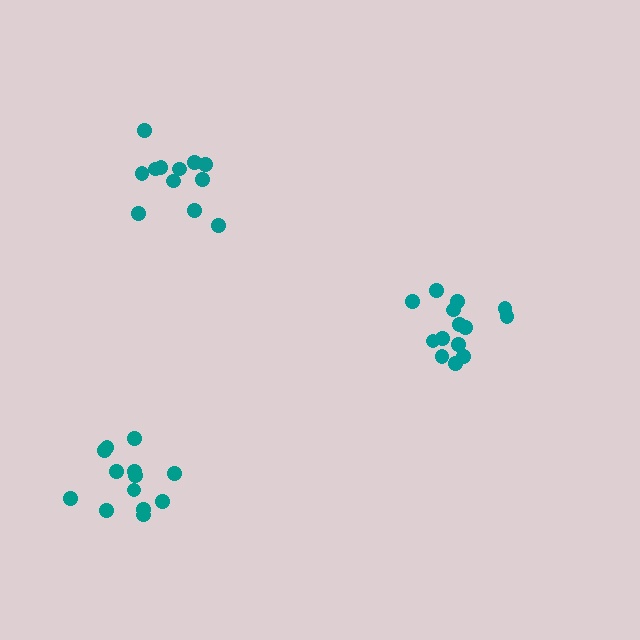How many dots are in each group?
Group 1: 12 dots, Group 2: 14 dots, Group 3: 13 dots (39 total).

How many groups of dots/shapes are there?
There are 3 groups.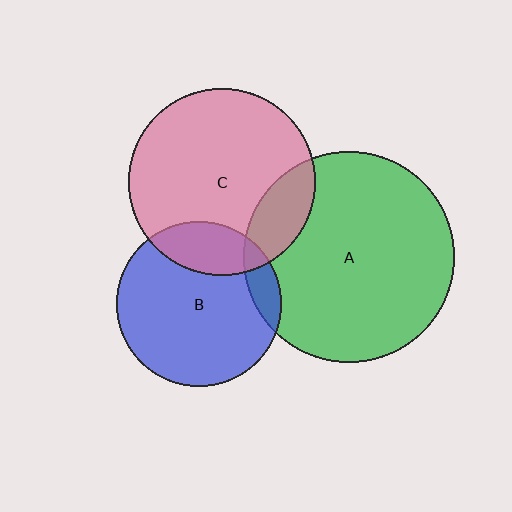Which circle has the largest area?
Circle A (green).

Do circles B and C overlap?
Yes.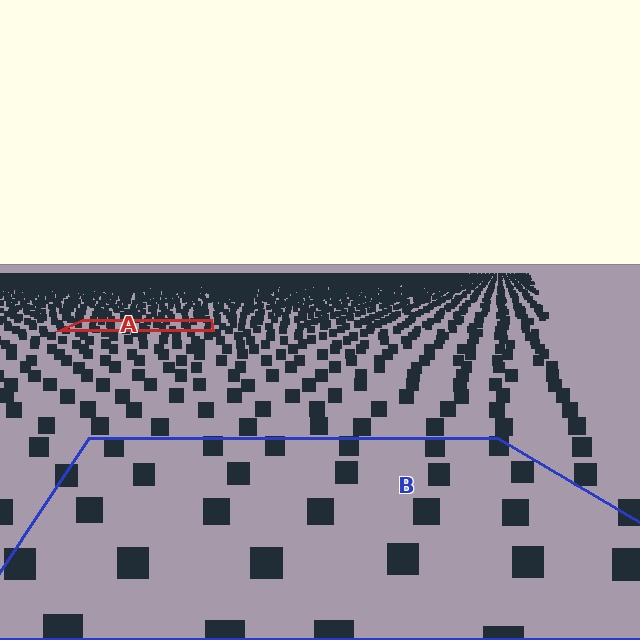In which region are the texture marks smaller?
The texture marks are smaller in region A, because it is farther away.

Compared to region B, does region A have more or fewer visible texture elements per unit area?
Region A has more texture elements per unit area — they are packed more densely because it is farther away.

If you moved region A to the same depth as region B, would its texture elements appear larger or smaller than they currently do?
They would appear larger. At a closer depth, the same texture elements are projected at a bigger on-screen size.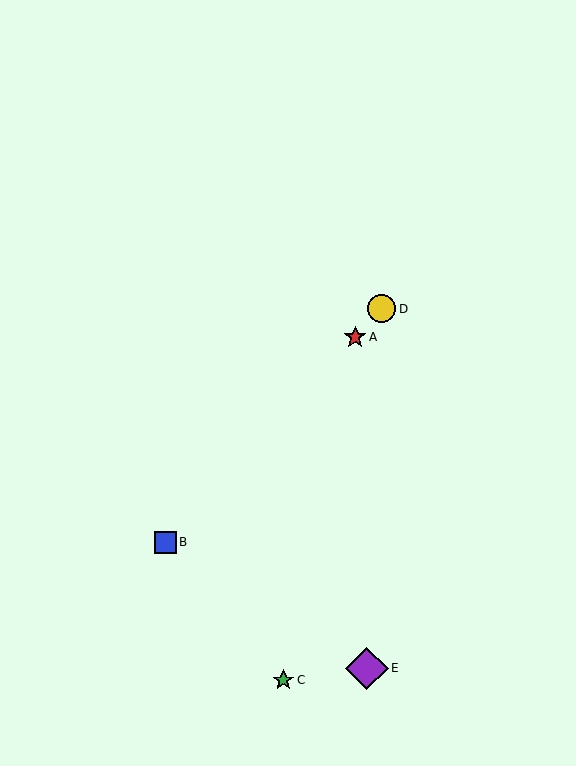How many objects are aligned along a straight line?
3 objects (A, B, D) are aligned along a straight line.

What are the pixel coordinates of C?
Object C is at (283, 680).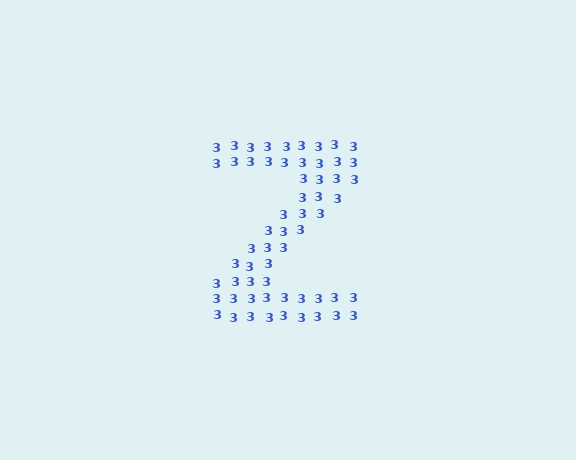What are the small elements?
The small elements are digit 3's.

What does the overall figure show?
The overall figure shows the letter Z.